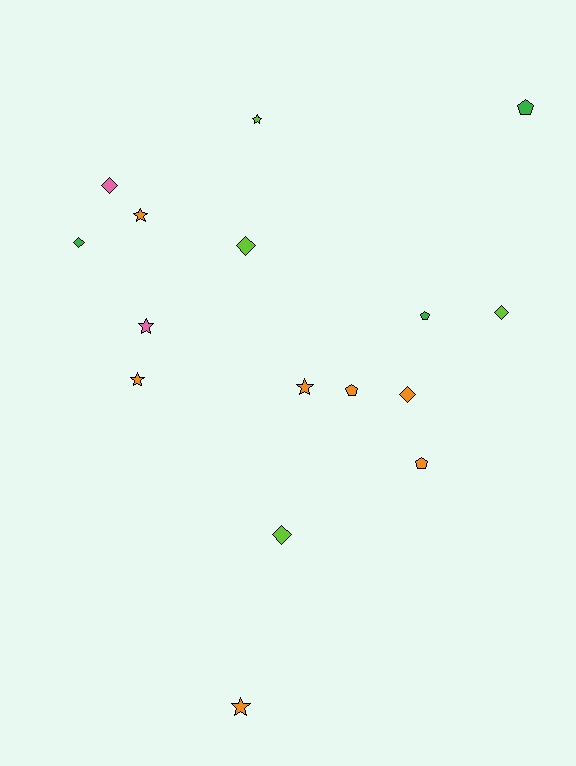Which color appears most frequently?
Orange, with 7 objects.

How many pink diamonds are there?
There is 1 pink diamond.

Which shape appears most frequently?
Diamond, with 6 objects.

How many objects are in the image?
There are 16 objects.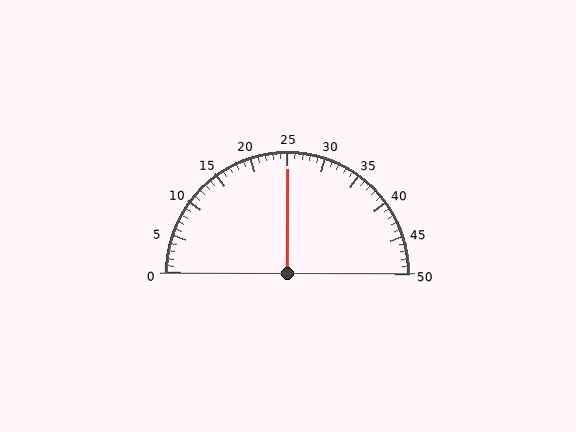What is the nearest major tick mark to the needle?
The nearest major tick mark is 25.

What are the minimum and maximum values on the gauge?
The gauge ranges from 0 to 50.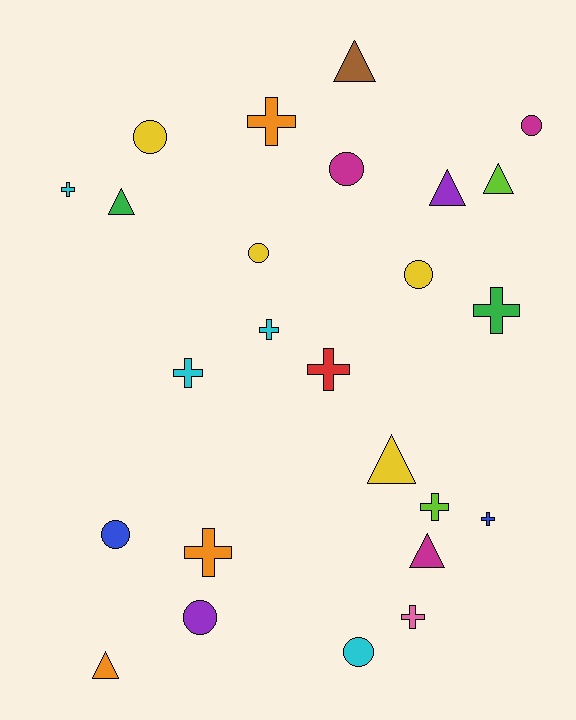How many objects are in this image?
There are 25 objects.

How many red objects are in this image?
There is 1 red object.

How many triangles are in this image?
There are 7 triangles.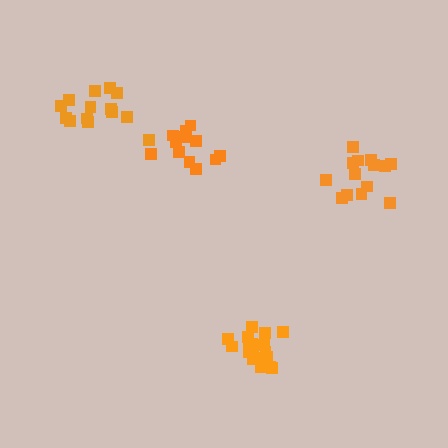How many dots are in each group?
Group 1: 18 dots, Group 2: 14 dots, Group 3: 14 dots, Group 4: 12 dots (58 total).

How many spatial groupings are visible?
There are 4 spatial groupings.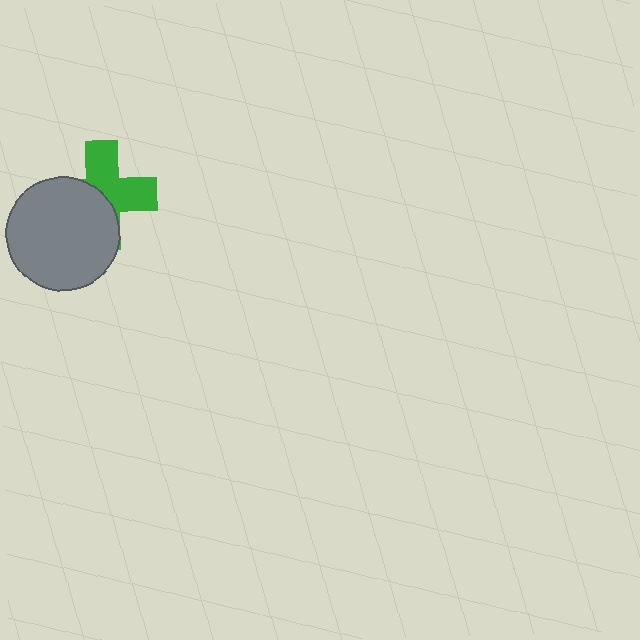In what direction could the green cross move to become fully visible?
The green cross could move toward the upper-right. That would shift it out from behind the gray circle entirely.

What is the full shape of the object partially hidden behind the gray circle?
The partially hidden object is a green cross.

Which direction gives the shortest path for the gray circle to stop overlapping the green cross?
Moving toward the lower-left gives the shortest separation.